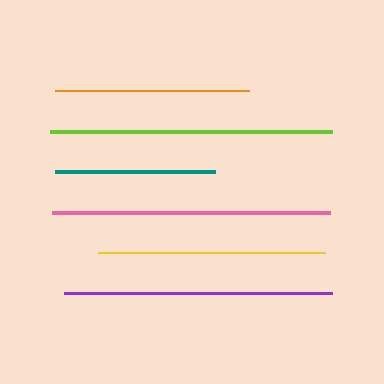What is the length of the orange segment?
The orange segment is approximately 194 pixels long.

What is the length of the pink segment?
The pink segment is approximately 278 pixels long.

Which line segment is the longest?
The lime line is the longest at approximately 282 pixels.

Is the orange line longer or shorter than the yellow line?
The yellow line is longer than the orange line.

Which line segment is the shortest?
The teal line is the shortest at approximately 161 pixels.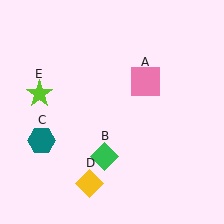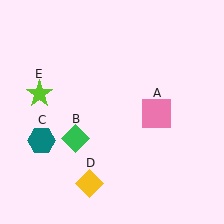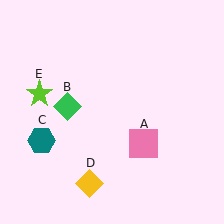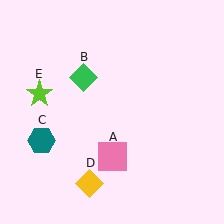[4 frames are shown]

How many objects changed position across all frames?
2 objects changed position: pink square (object A), green diamond (object B).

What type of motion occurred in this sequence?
The pink square (object A), green diamond (object B) rotated clockwise around the center of the scene.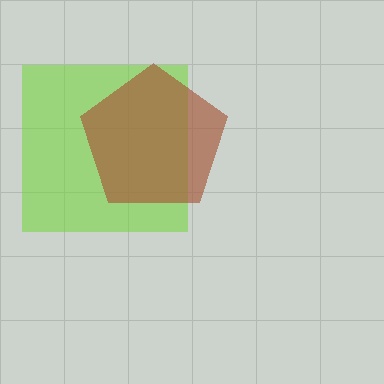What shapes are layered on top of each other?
The layered shapes are: a lime square, a brown pentagon.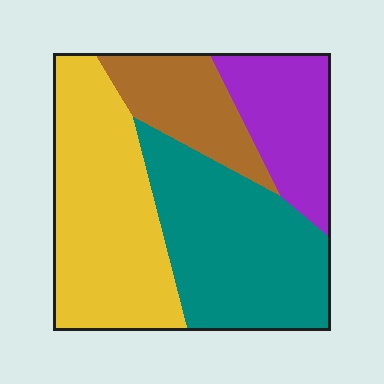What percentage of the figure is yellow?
Yellow takes up about one third (1/3) of the figure.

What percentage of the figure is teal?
Teal takes up about one third (1/3) of the figure.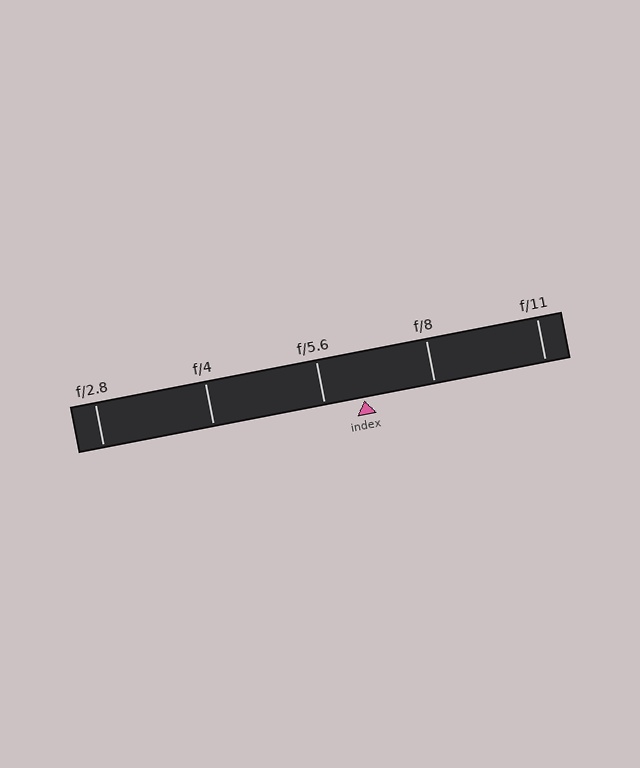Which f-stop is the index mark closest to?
The index mark is closest to f/5.6.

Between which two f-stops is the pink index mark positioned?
The index mark is between f/5.6 and f/8.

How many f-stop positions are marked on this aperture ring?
There are 5 f-stop positions marked.